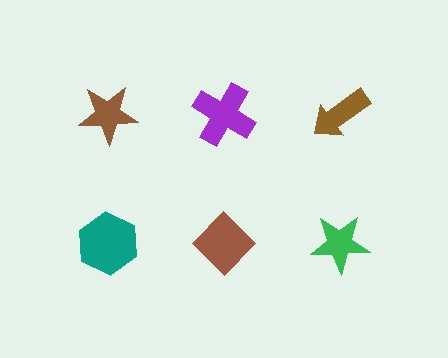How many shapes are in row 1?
3 shapes.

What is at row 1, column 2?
A purple cross.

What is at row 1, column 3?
A brown arrow.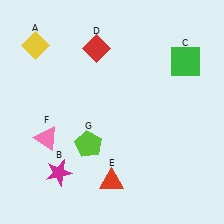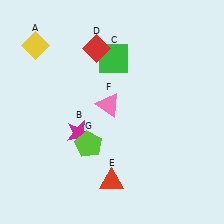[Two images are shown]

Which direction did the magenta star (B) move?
The magenta star (B) moved up.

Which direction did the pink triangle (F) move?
The pink triangle (F) moved right.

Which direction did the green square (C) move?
The green square (C) moved left.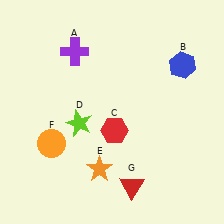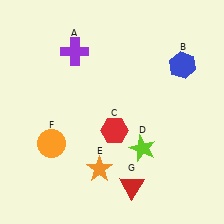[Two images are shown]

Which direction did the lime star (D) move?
The lime star (D) moved right.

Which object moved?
The lime star (D) moved right.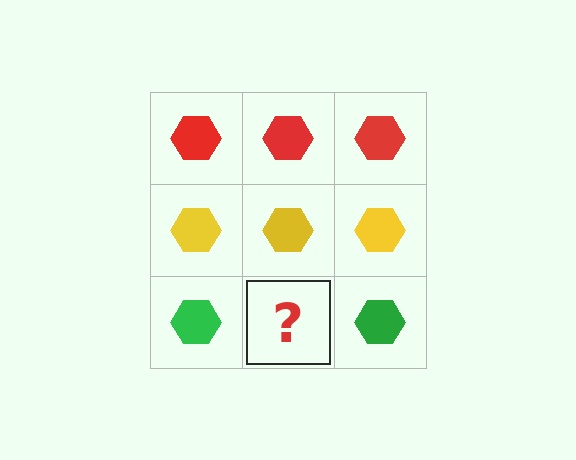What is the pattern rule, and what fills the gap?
The rule is that each row has a consistent color. The gap should be filled with a green hexagon.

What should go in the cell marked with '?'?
The missing cell should contain a green hexagon.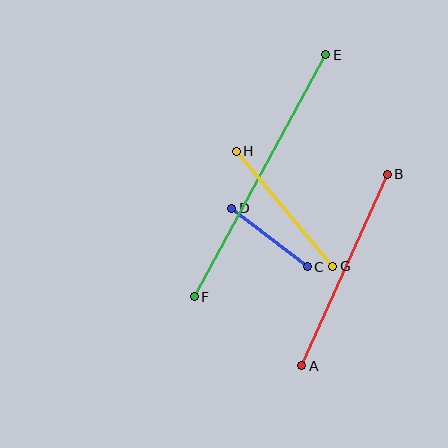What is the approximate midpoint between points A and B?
The midpoint is at approximately (345, 270) pixels.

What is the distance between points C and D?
The distance is approximately 95 pixels.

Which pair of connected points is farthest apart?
Points E and F are farthest apart.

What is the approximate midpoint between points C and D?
The midpoint is at approximately (270, 237) pixels.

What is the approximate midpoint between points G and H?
The midpoint is at approximately (284, 209) pixels.